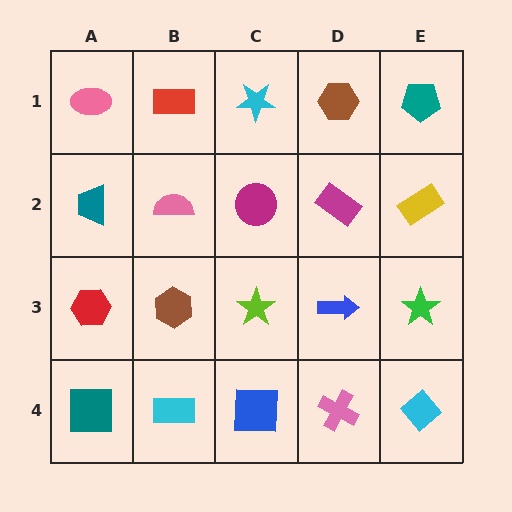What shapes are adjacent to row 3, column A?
A teal trapezoid (row 2, column A), a teal square (row 4, column A), a brown hexagon (row 3, column B).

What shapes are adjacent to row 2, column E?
A teal pentagon (row 1, column E), a green star (row 3, column E), a magenta rectangle (row 2, column D).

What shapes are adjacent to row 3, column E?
A yellow rectangle (row 2, column E), a cyan diamond (row 4, column E), a blue arrow (row 3, column D).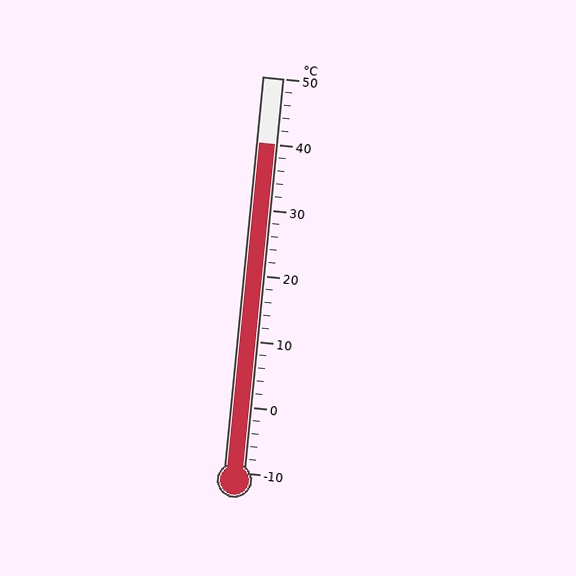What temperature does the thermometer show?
The thermometer shows approximately 40°C.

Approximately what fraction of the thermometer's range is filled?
The thermometer is filled to approximately 85% of its range.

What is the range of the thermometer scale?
The thermometer scale ranges from -10°C to 50°C.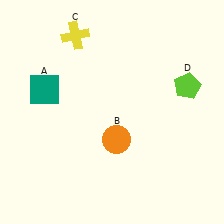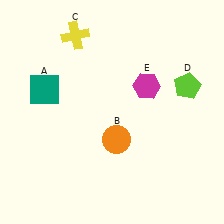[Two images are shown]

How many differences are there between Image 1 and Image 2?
There is 1 difference between the two images.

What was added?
A magenta hexagon (E) was added in Image 2.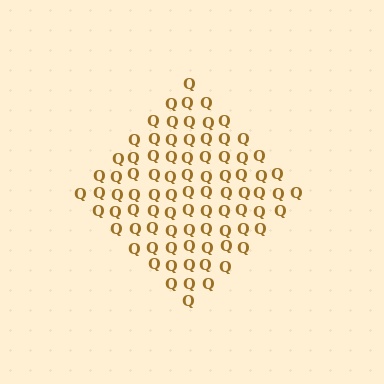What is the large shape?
The large shape is a diamond.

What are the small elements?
The small elements are letter Q's.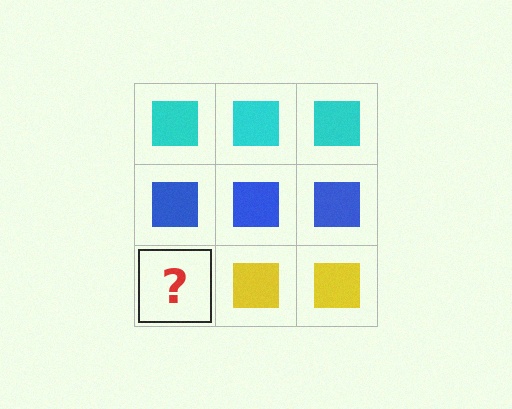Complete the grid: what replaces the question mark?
The question mark should be replaced with a yellow square.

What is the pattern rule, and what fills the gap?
The rule is that each row has a consistent color. The gap should be filled with a yellow square.